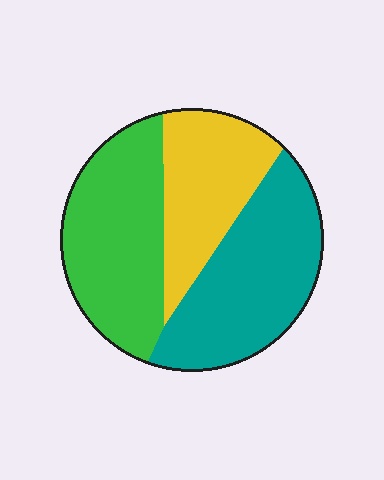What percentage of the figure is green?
Green covers about 35% of the figure.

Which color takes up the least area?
Yellow, at roughly 25%.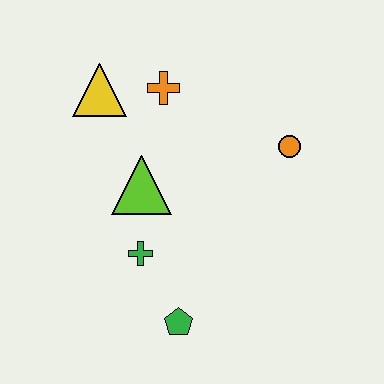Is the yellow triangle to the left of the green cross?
Yes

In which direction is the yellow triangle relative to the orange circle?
The yellow triangle is to the left of the orange circle.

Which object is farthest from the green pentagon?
The yellow triangle is farthest from the green pentagon.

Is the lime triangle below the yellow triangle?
Yes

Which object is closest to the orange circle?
The orange cross is closest to the orange circle.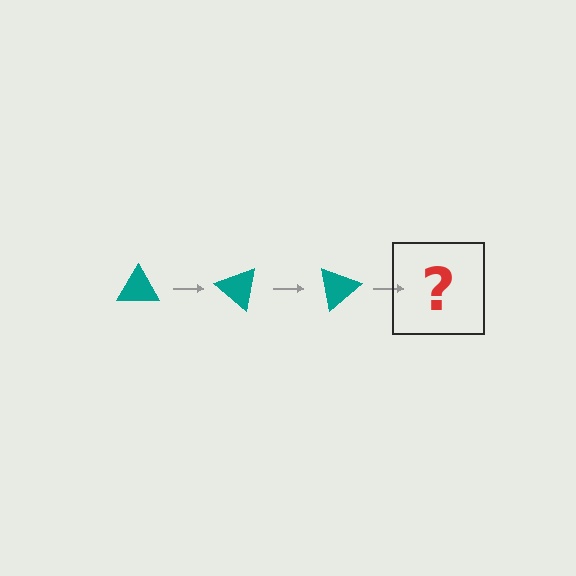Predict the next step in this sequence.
The next step is a teal triangle rotated 120 degrees.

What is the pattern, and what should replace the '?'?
The pattern is that the triangle rotates 40 degrees each step. The '?' should be a teal triangle rotated 120 degrees.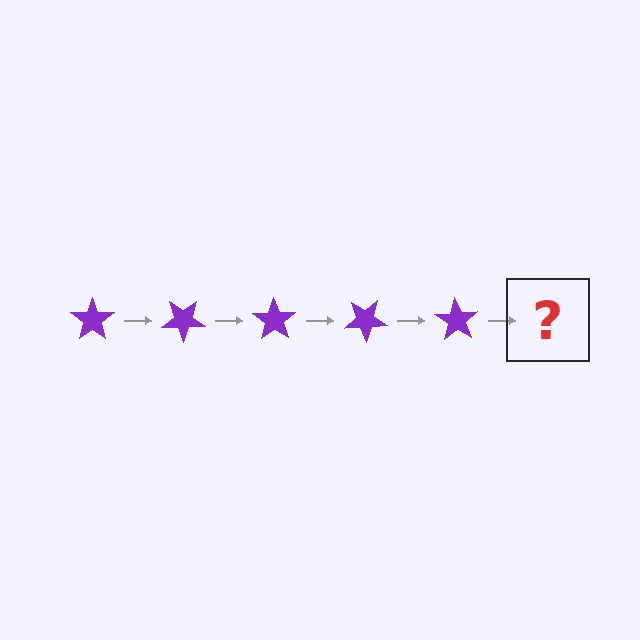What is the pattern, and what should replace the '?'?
The pattern is that the star rotates 35 degrees each step. The '?' should be a purple star rotated 175 degrees.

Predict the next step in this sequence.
The next step is a purple star rotated 175 degrees.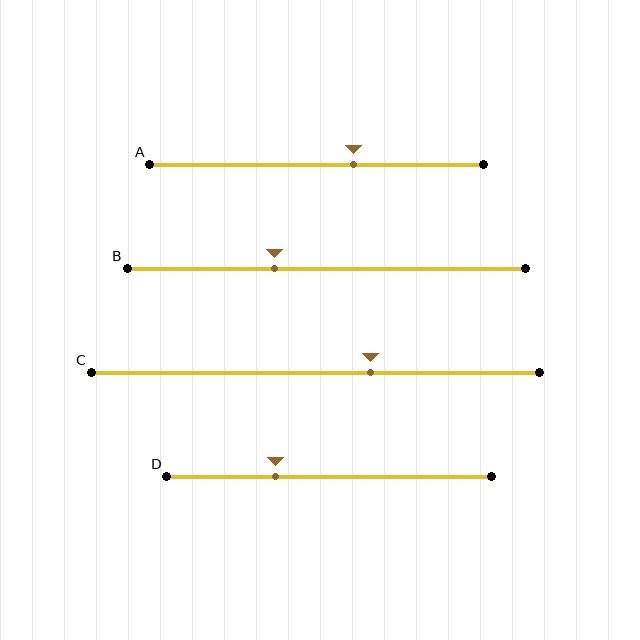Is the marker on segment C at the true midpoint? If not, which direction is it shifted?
No, the marker on segment C is shifted to the right by about 12% of the segment length.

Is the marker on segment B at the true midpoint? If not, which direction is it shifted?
No, the marker on segment B is shifted to the left by about 13% of the segment length.